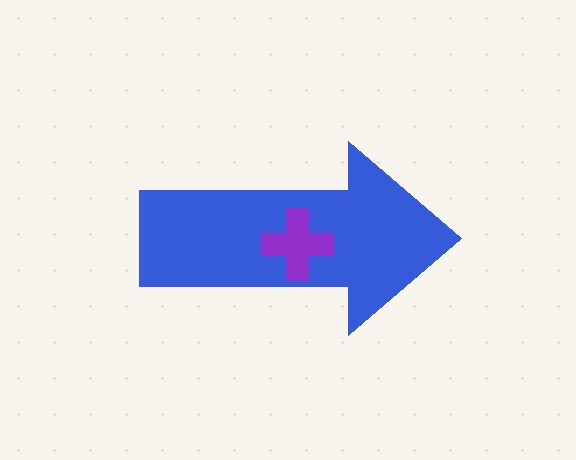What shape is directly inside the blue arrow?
The purple cross.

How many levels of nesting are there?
2.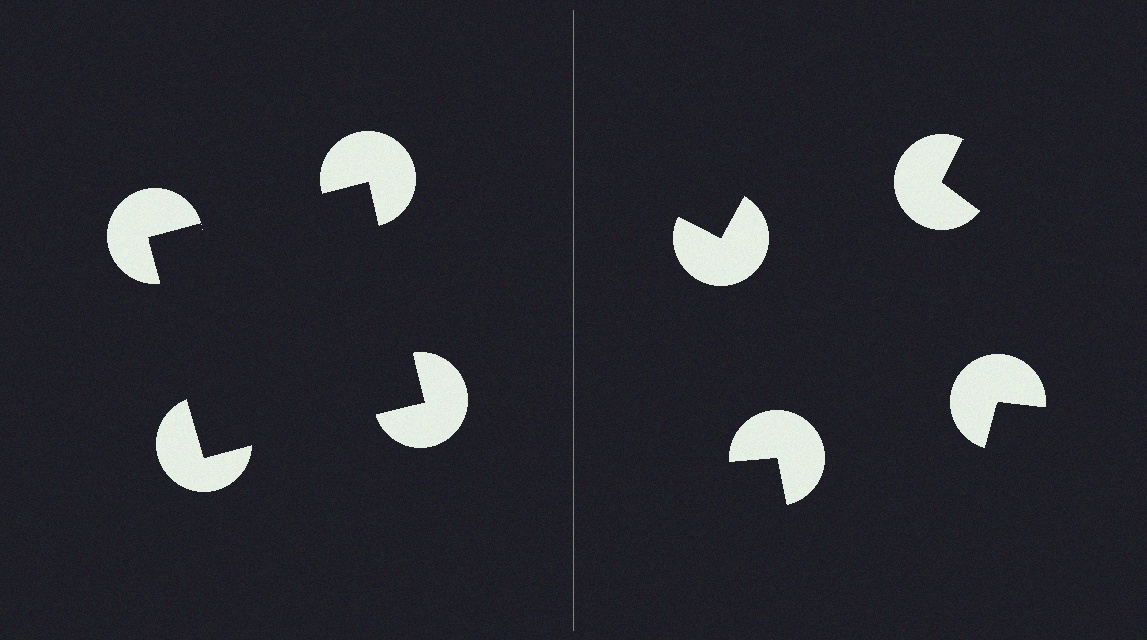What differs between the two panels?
The pac-man discs are positioned identically on both sides; only the wedge orientations differ. On the left they align to a square; on the right they are misaligned.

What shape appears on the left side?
An illusory square.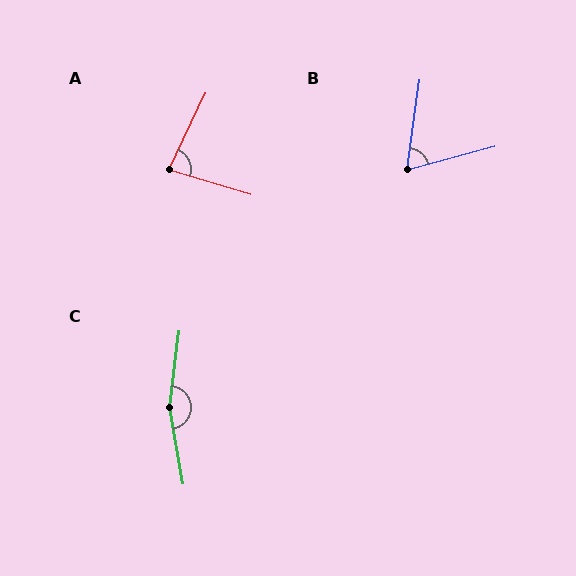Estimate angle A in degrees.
Approximately 82 degrees.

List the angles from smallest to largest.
B (67°), A (82°), C (163°).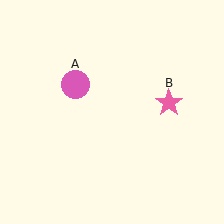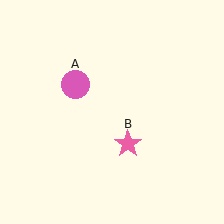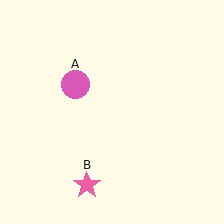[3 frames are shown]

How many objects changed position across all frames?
1 object changed position: pink star (object B).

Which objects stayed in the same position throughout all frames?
Pink circle (object A) remained stationary.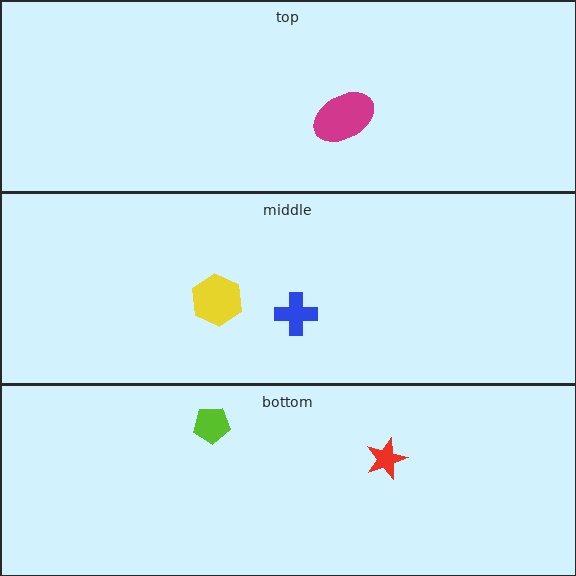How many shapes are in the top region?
1.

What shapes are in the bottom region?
The red star, the lime pentagon.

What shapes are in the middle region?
The blue cross, the yellow hexagon.